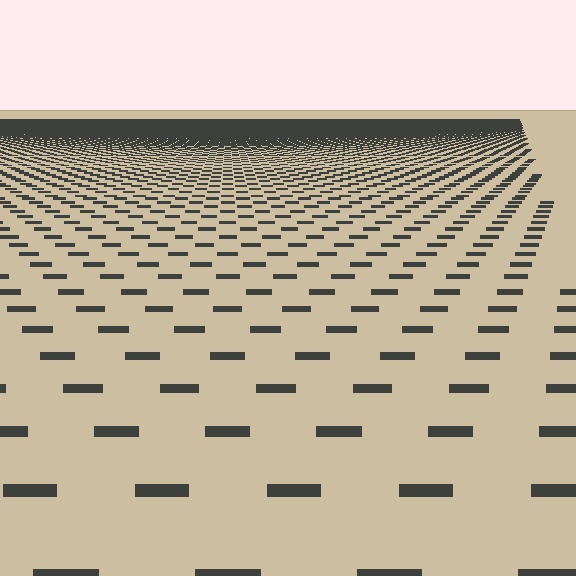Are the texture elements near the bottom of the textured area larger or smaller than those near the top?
Larger. Near the bottom, elements are closer to the viewer and appear at a bigger on-screen size.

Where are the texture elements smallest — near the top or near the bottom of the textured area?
Near the top.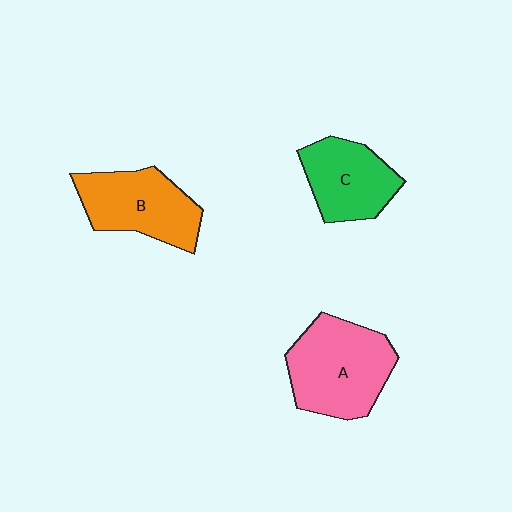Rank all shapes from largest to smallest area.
From largest to smallest: A (pink), B (orange), C (green).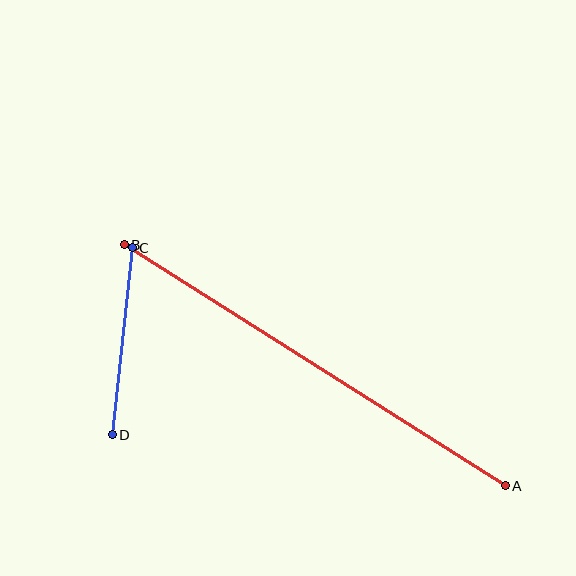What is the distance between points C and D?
The distance is approximately 188 pixels.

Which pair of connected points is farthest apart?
Points A and B are farthest apart.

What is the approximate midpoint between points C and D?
The midpoint is at approximately (122, 341) pixels.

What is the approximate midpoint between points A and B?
The midpoint is at approximately (315, 365) pixels.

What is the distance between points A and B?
The distance is approximately 451 pixels.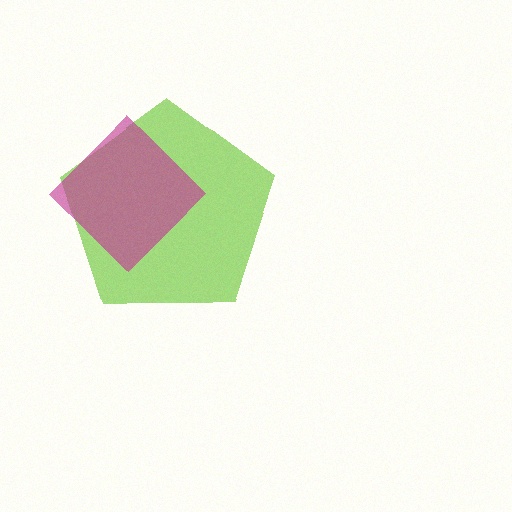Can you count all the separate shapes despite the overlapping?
Yes, there are 2 separate shapes.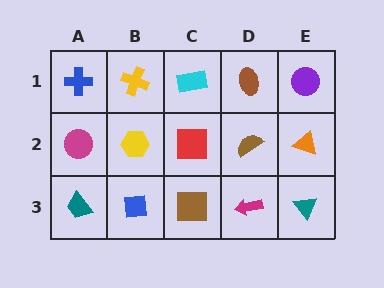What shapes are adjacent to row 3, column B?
A yellow hexagon (row 2, column B), a teal trapezoid (row 3, column A), a brown square (row 3, column C).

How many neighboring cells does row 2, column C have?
4.